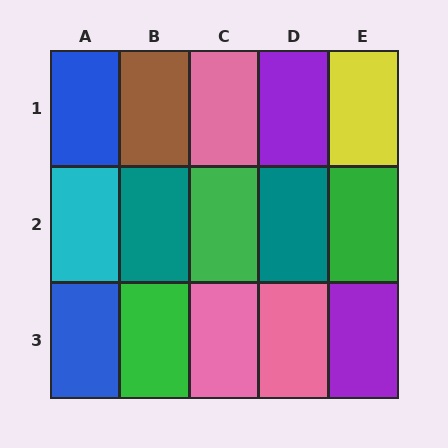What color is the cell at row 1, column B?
Brown.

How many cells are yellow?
1 cell is yellow.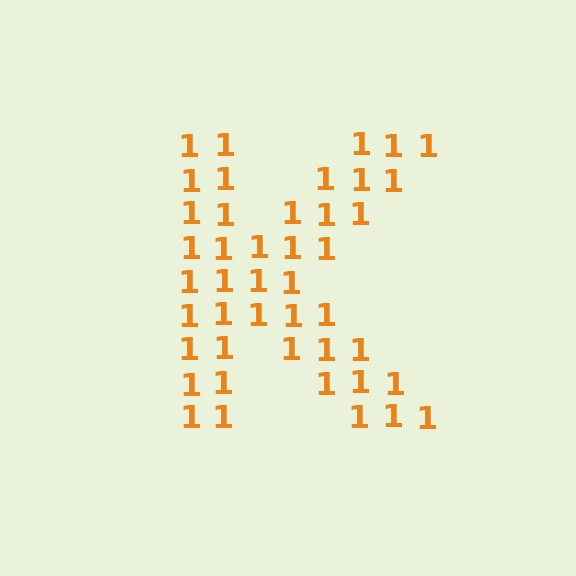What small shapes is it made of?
It is made of small digit 1's.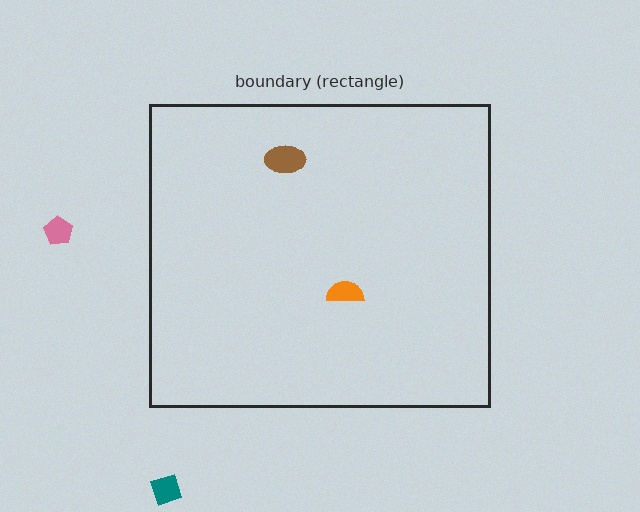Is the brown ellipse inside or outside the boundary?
Inside.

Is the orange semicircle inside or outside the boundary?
Inside.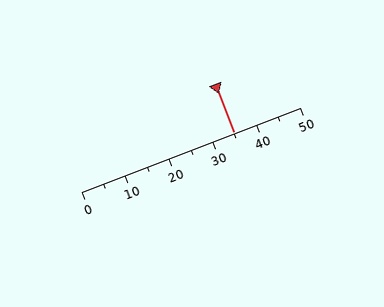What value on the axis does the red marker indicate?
The marker indicates approximately 35.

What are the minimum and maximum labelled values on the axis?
The axis runs from 0 to 50.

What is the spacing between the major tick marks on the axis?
The major ticks are spaced 10 apart.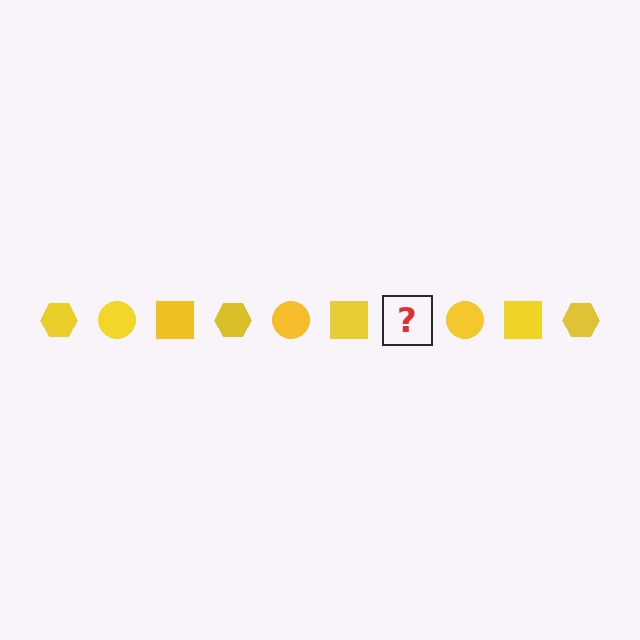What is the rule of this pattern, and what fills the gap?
The rule is that the pattern cycles through hexagon, circle, square shapes in yellow. The gap should be filled with a yellow hexagon.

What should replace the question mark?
The question mark should be replaced with a yellow hexagon.